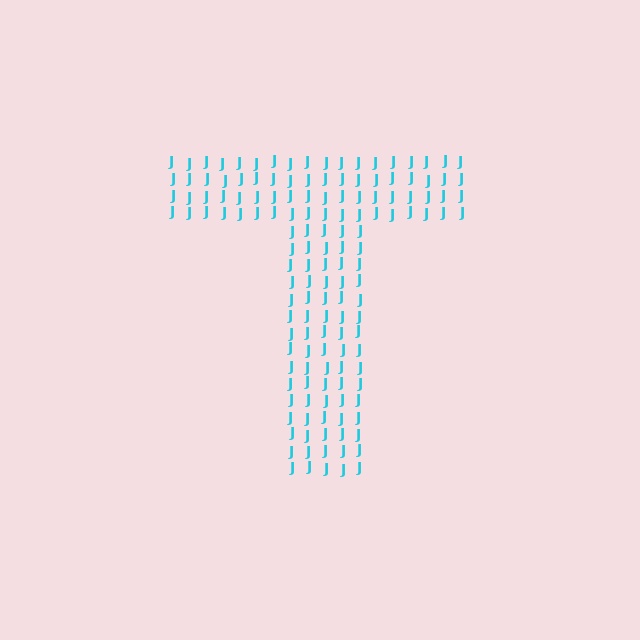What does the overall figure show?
The overall figure shows the letter T.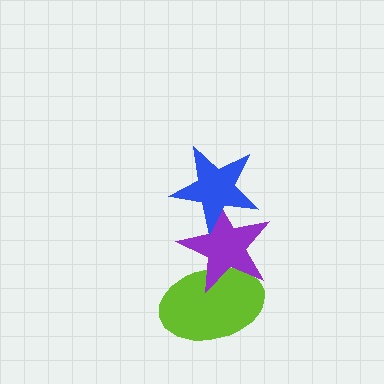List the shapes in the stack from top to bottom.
From top to bottom: the blue star, the purple star, the lime ellipse.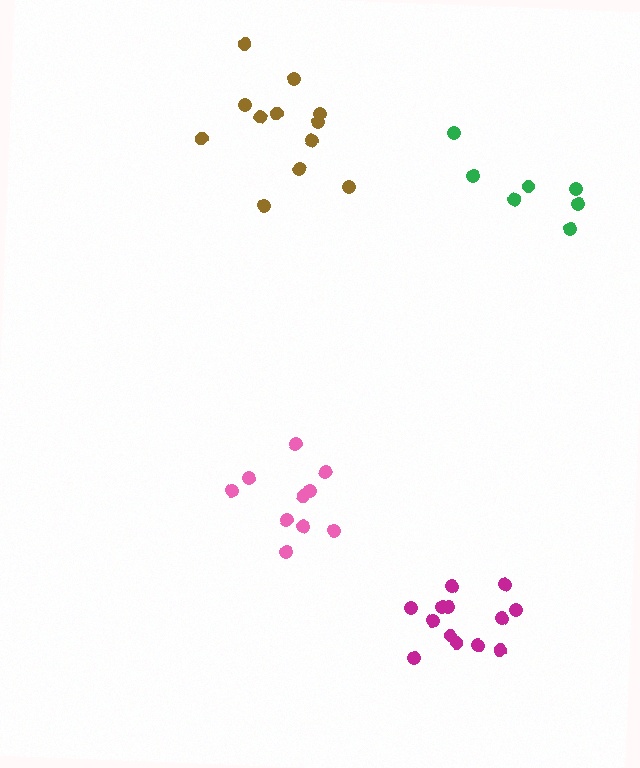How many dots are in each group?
Group 1: 12 dots, Group 2: 10 dots, Group 3: 13 dots, Group 4: 7 dots (42 total).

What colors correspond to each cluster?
The clusters are colored: brown, pink, magenta, green.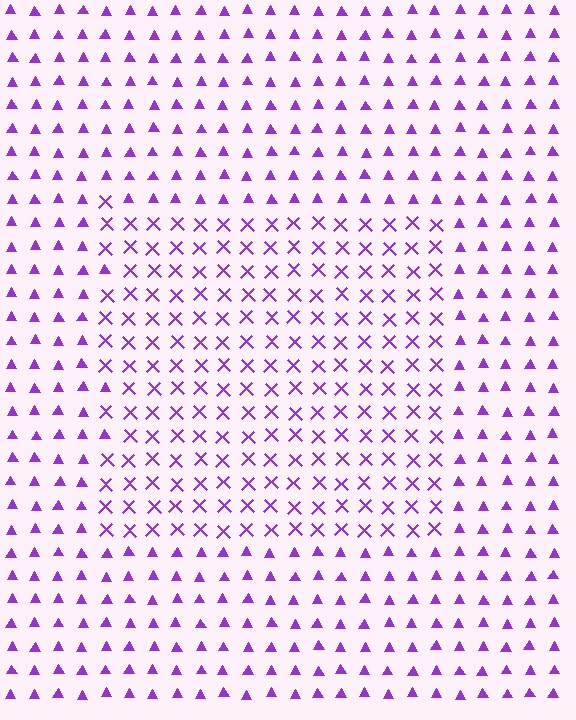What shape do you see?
I see a rectangle.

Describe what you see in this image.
The image is filled with small purple elements arranged in a uniform grid. A rectangle-shaped region contains X marks, while the surrounding area contains triangles. The boundary is defined purely by the change in element shape.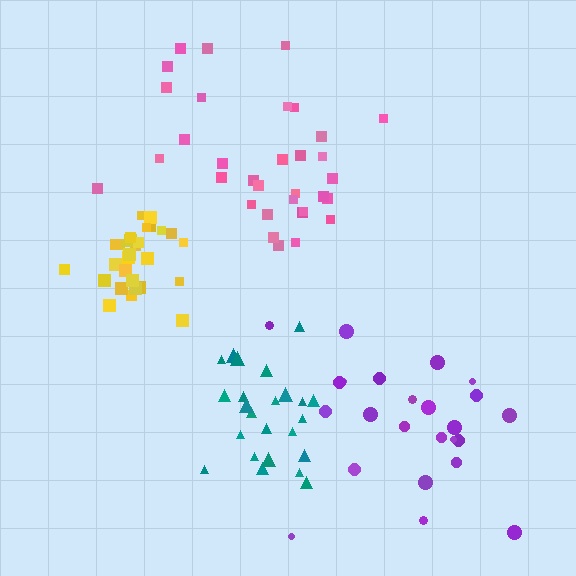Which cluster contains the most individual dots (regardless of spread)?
Pink (33).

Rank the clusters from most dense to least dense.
yellow, teal, pink, purple.